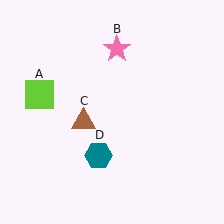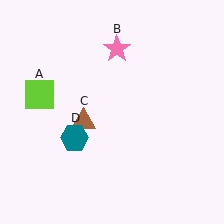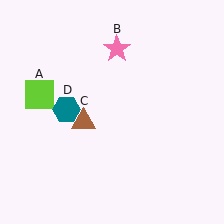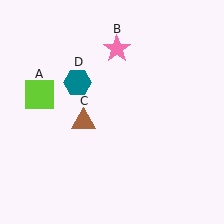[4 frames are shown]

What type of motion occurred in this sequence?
The teal hexagon (object D) rotated clockwise around the center of the scene.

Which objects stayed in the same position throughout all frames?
Lime square (object A) and pink star (object B) and brown triangle (object C) remained stationary.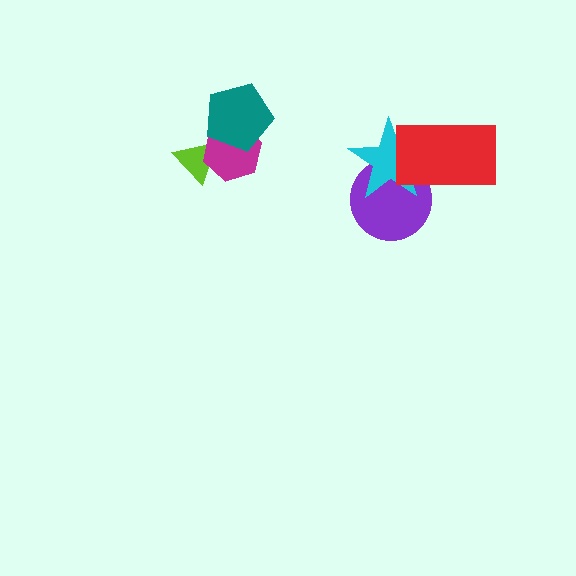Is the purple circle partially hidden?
Yes, it is partially covered by another shape.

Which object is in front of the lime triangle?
The magenta hexagon is in front of the lime triangle.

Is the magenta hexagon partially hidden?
Yes, it is partially covered by another shape.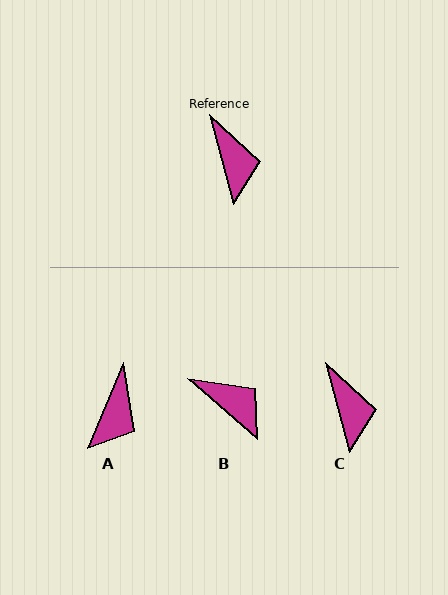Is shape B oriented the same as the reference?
No, it is off by about 34 degrees.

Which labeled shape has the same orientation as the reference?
C.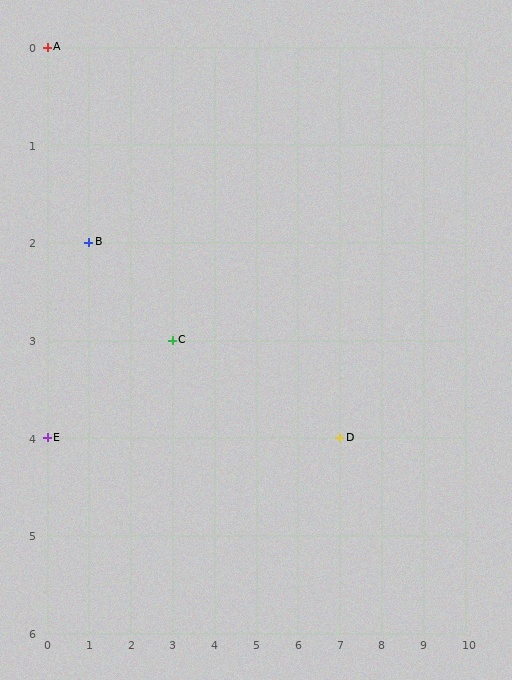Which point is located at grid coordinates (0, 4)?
Point E is at (0, 4).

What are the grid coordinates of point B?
Point B is at grid coordinates (1, 2).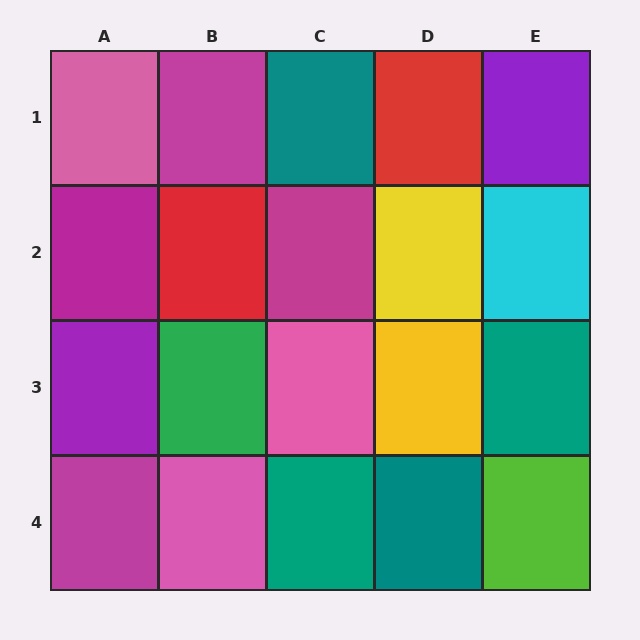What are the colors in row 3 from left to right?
Purple, green, pink, yellow, teal.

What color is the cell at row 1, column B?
Magenta.